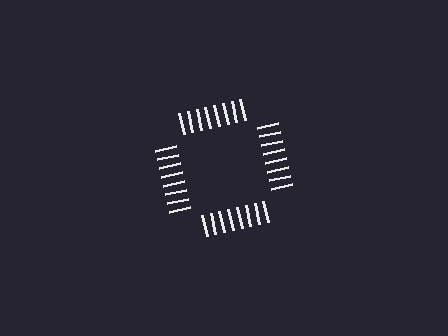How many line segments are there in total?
32 — 8 along each of the 4 edges.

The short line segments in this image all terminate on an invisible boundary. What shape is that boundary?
An illusory square — the line segments terminate on its edges but no continuous stroke is drawn.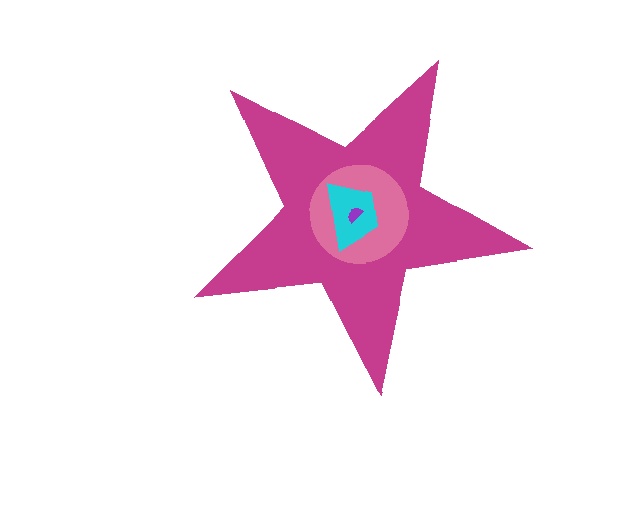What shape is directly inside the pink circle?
The cyan trapezoid.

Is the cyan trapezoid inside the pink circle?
Yes.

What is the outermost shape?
The magenta star.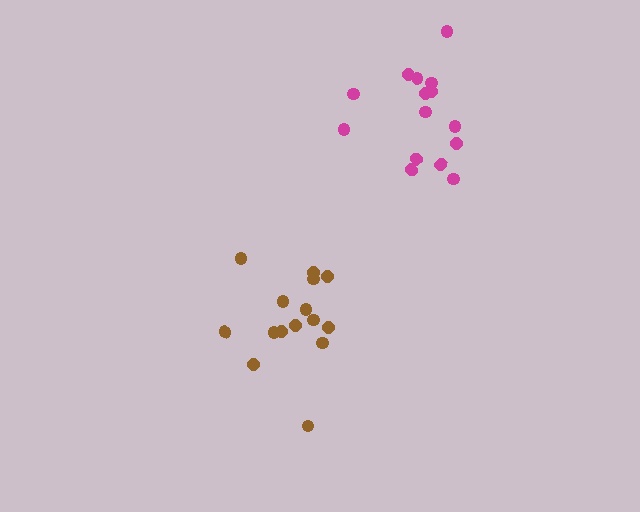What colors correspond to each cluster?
The clusters are colored: magenta, brown.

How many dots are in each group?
Group 1: 15 dots, Group 2: 15 dots (30 total).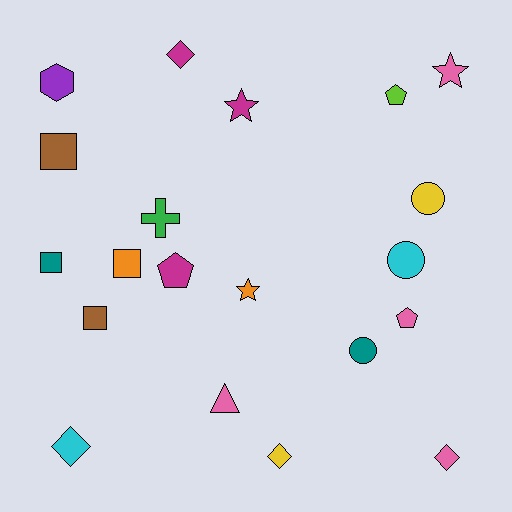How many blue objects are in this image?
There are no blue objects.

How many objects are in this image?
There are 20 objects.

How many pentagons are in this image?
There are 3 pentagons.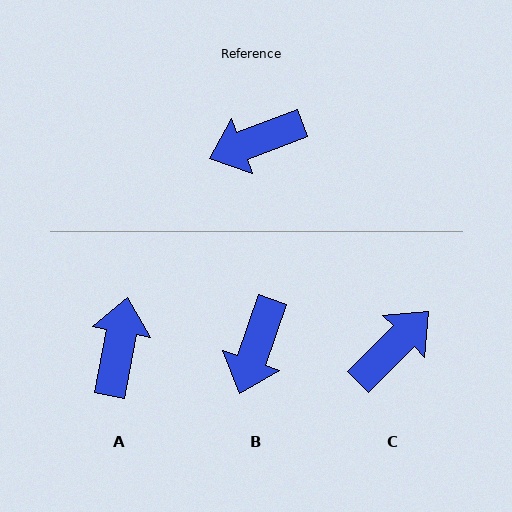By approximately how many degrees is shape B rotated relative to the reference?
Approximately 50 degrees counter-clockwise.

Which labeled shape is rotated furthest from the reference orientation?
C, about 156 degrees away.